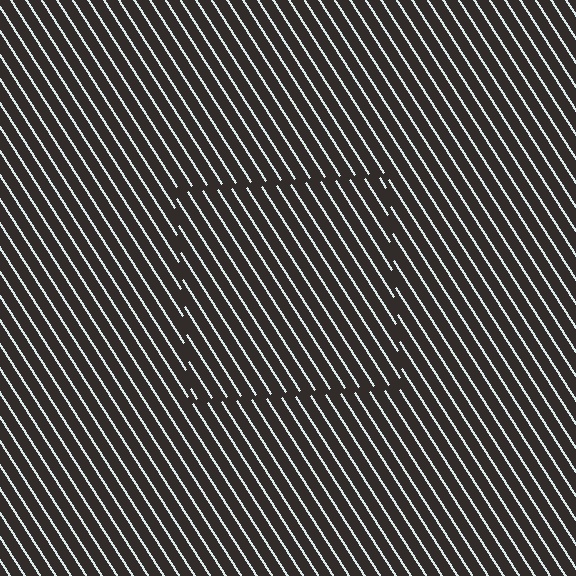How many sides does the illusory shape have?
4 sides — the line-ends trace a square.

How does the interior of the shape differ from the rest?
The interior of the shape contains the same grating, shifted by half a period — the contour is defined by the phase discontinuity where line-ends from the inner and outer gratings abut.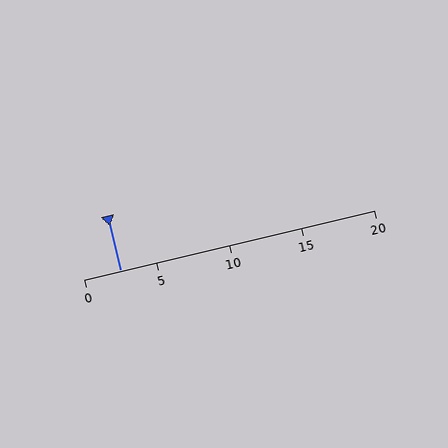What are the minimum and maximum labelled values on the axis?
The axis runs from 0 to 20.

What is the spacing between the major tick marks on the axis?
The major ticks are spaced 5 apart.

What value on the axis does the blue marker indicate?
The marker indicates approximately 2.5.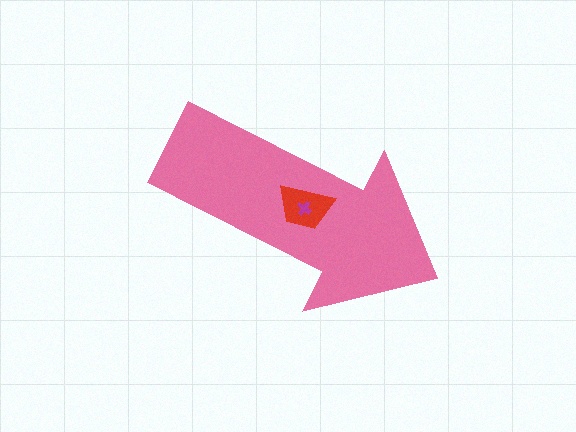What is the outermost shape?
The pink arrow.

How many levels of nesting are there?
3.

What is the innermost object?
The magenta cross.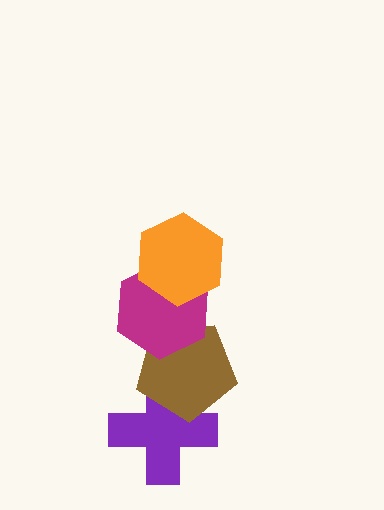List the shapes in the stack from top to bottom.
From top to bottom: the orange hexagon, the magenta hexagon, the brown pentagon, the purple cross.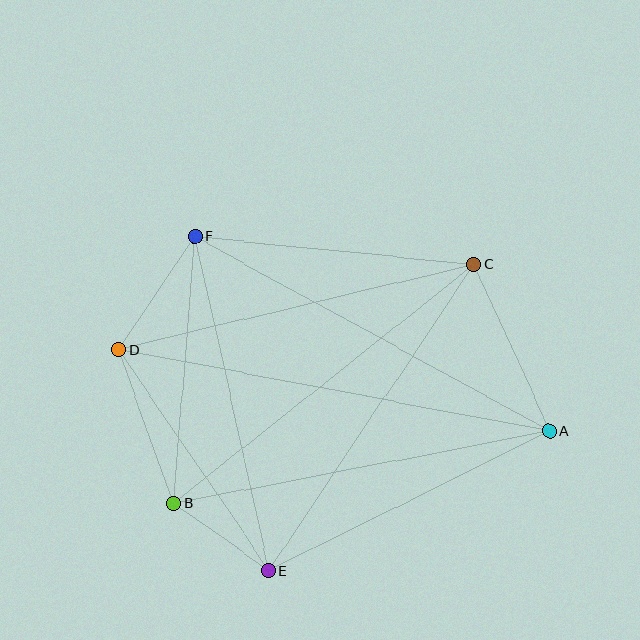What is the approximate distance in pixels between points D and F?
The distance between D and F is approximately 136 pixels.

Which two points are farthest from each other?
Points A and D are farthest from each other.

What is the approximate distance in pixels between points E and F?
The distance between E and F is approximately 342 pixels.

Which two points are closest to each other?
Points B and E are closest to each other.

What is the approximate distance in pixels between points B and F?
The distance between B and F is approximately 268 pixels.